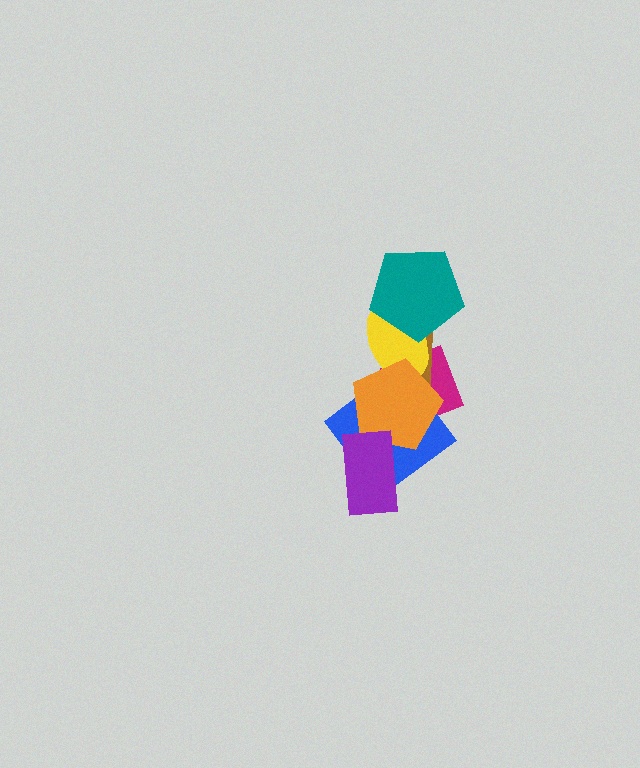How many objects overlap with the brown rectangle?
5 objects overlap with the brown rectangle.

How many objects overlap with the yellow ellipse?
4 objects overlap with the yellow ellipse.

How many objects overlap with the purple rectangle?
2 objects overlap with the purple rectangle.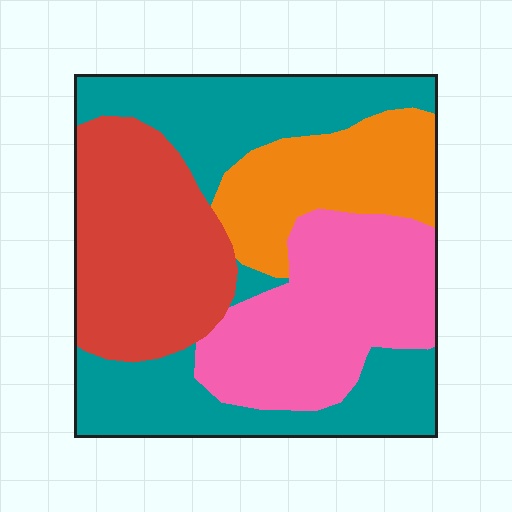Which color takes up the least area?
Orange, at roughly 15%.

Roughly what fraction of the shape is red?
Red covers roughly 25% of the shape.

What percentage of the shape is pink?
Pink covers roughly 25% of the shape.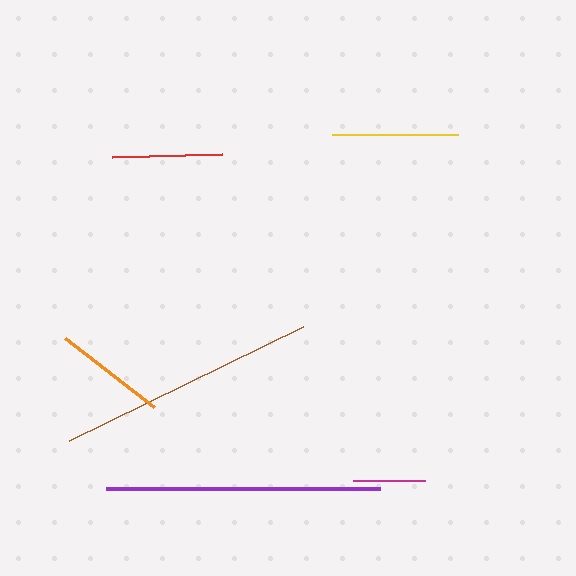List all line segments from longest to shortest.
From longest to shortest: purple, brown, yellow, orange, red, magenta.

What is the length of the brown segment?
The brown segment is approximately 260 pixels long.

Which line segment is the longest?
The purple line is the longest at approximately 274 pixels.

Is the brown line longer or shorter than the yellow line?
The brown line is longer than the yellow line.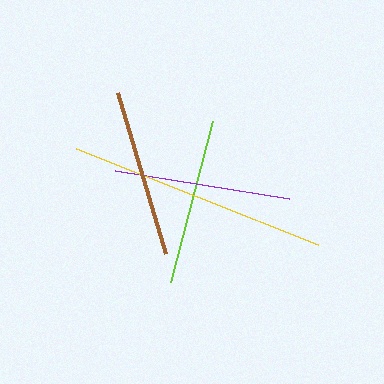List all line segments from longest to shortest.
From longest to shortest: yellow, purple, brown, lime.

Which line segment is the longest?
The yellow line is the longest at approximately 261 pixels.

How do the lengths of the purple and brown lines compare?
The purple and brown lines are approximately the same length.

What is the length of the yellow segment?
The yellow segment is approximately 261 pixels long.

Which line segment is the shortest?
The lime line is the shortest at approximately 166 pixels.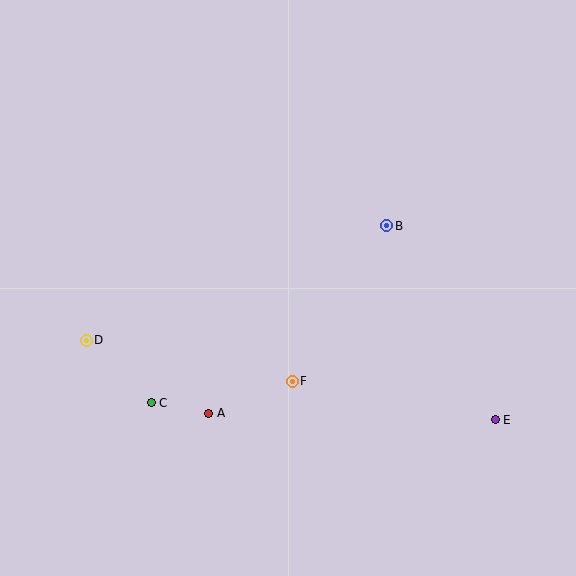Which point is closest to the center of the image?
Point F at (292, 381) is closest to the center.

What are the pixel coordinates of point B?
Point B is at (387, 226).